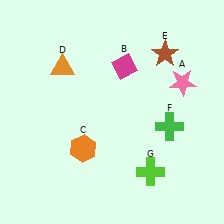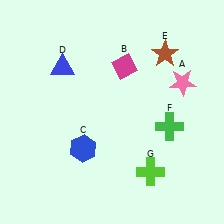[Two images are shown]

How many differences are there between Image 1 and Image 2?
There are 2 differences between the two images.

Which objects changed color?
C changed from orange to blue. D changed from orange to blue.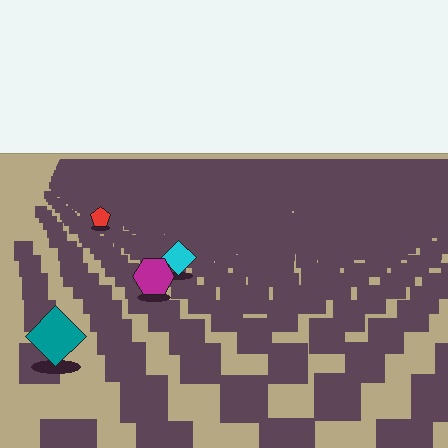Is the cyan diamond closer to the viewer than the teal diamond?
No. The teal diamond is closer — you can tell from the texture gradient: the ground texture is coarser near it.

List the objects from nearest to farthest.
From nearest to farthest: the teal diamond, the magenta hexagon, the cyan diamond, the red pentagon.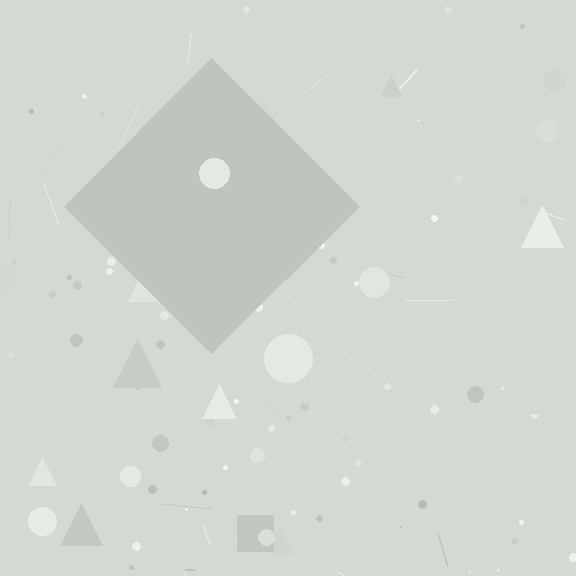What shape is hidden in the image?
A diamond is hidden in the image.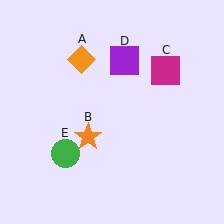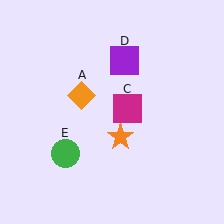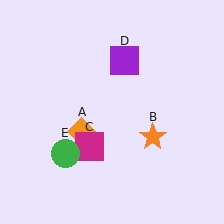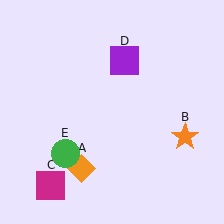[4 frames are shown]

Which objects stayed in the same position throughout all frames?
Purple square (object D) and green circle (object E) remained stationary.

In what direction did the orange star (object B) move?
The orange star (object B) moved right.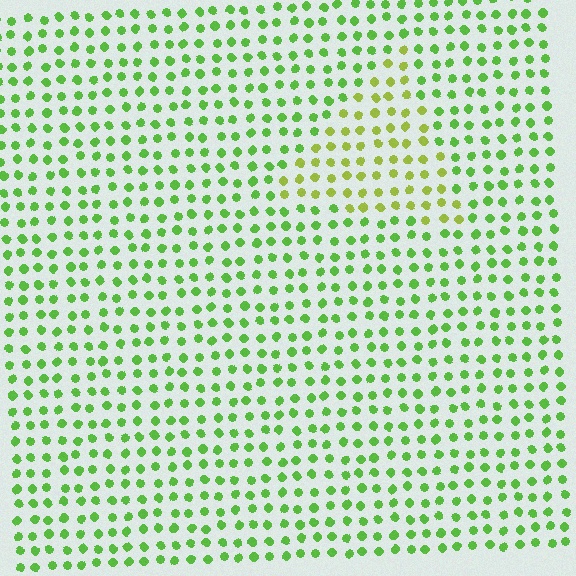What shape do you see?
I see a triangle.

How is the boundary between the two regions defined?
The boundary is defined purely by a slight shift in hue (about 31 degrees). Spacing, size, and orientation are identical on both sides.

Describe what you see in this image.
The image is filled with small lime elements in a uniform arrangement. A triangle-shaped region is visible where the elements are tinted to a slightly different hue, forming a subtle color boundary.